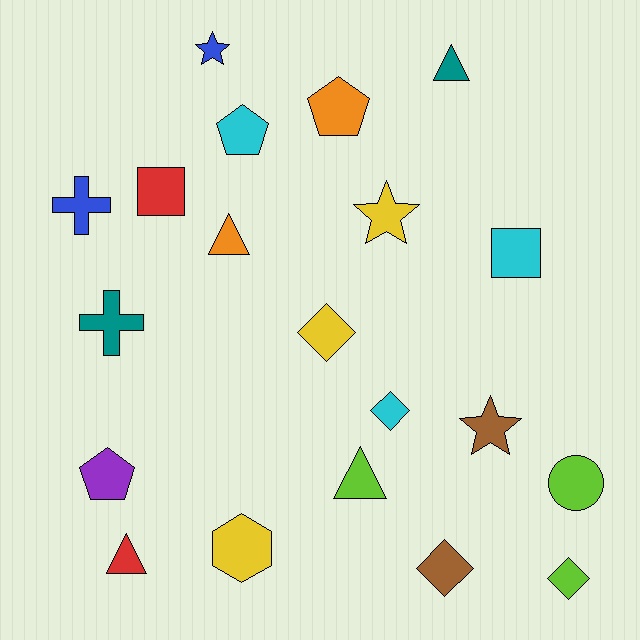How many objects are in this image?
There are 20 objects.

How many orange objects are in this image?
There are 2 orange objects.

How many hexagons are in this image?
There is 1 hexagon.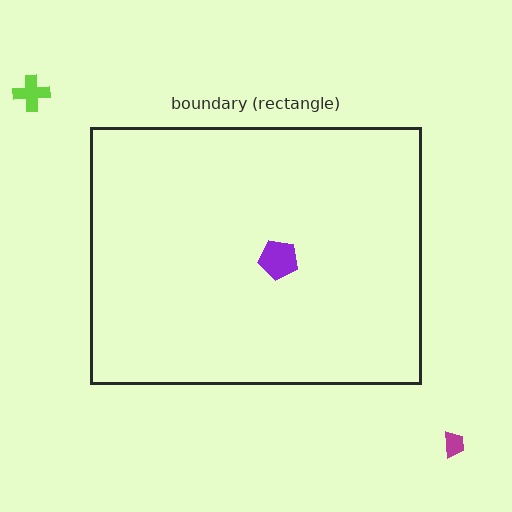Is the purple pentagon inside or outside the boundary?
Inside.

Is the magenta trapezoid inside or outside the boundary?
Outside.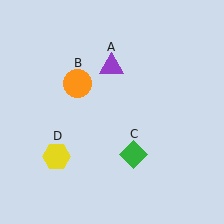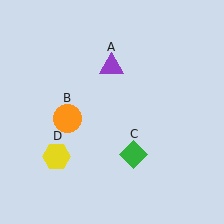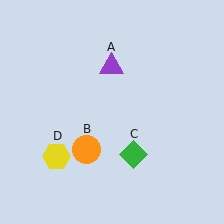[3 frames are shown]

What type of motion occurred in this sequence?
The orange circle (object B) rotated counterclockwise around the center of the scene.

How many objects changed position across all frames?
1 object changed position: orange circle (object B).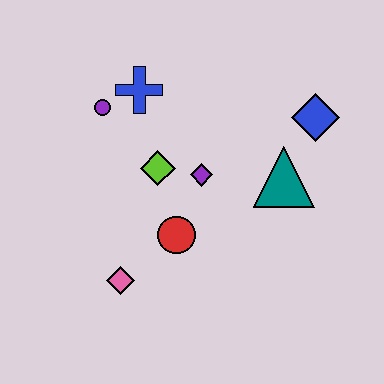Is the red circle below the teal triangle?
Yes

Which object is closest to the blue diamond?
The teal triangle is closest to the blue diamond.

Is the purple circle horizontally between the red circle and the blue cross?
No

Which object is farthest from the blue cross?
The pink diamond is farthest from the blue cross.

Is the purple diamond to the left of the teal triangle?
Yes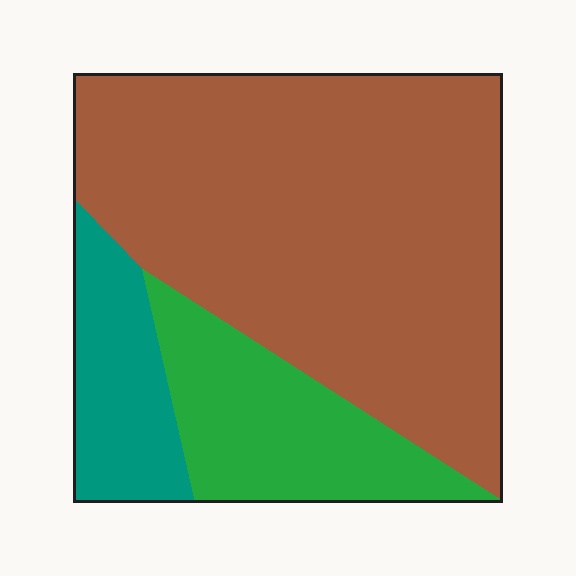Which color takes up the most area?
Brown, at roughly 65%.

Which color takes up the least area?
Teal, at roughly 15%.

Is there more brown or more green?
Brown.